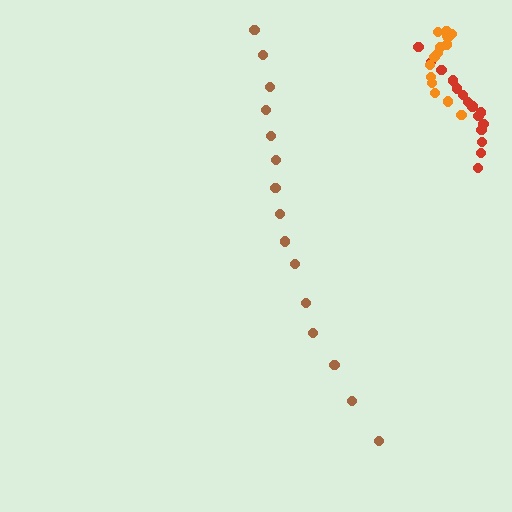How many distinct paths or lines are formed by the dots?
There are 3 distinct paths.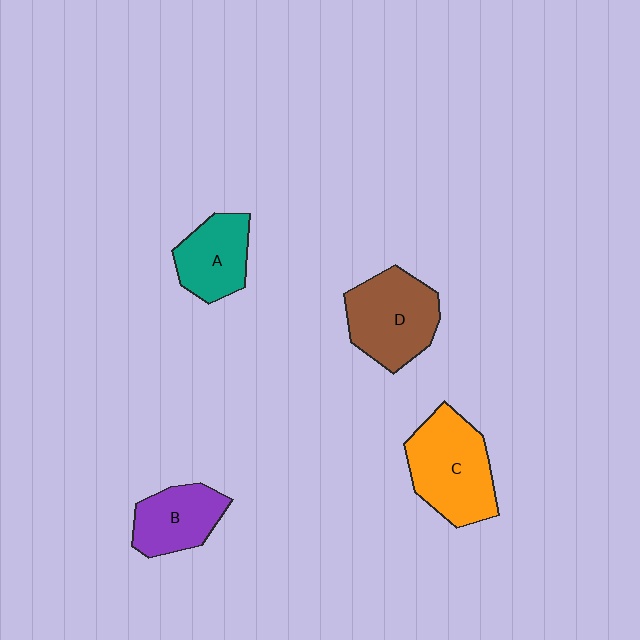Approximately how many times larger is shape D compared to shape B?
Approximately 1.4 times.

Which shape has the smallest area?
Shape B (purple).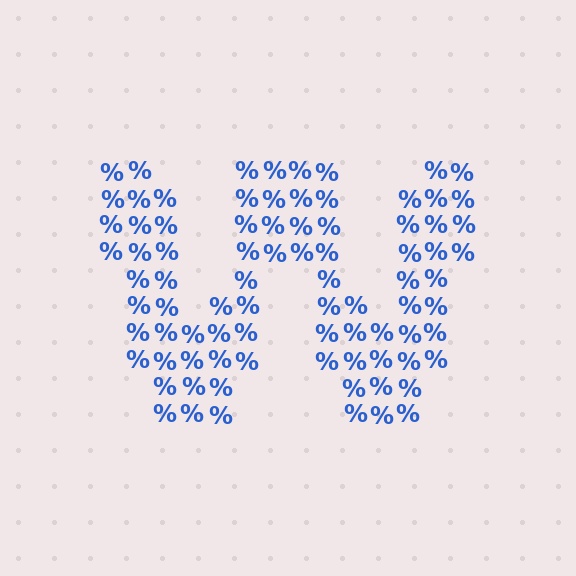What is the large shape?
The large shape is the letter W.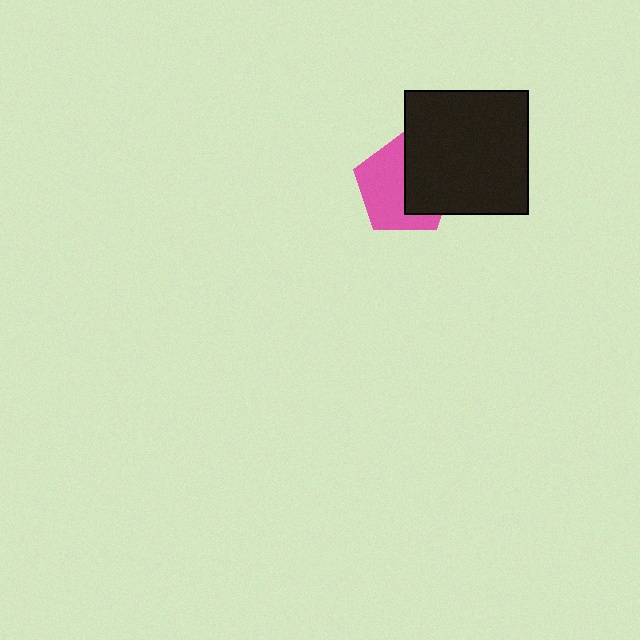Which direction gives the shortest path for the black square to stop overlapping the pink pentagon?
Moving right gives the shortest separation.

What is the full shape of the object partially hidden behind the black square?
The partially hidden object is a pink pentagon.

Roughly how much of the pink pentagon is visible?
About half of it is visible (roughly 55%).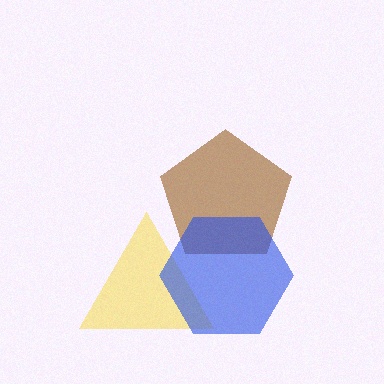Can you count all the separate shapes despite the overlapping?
Yes, there are 3 separate shapes.